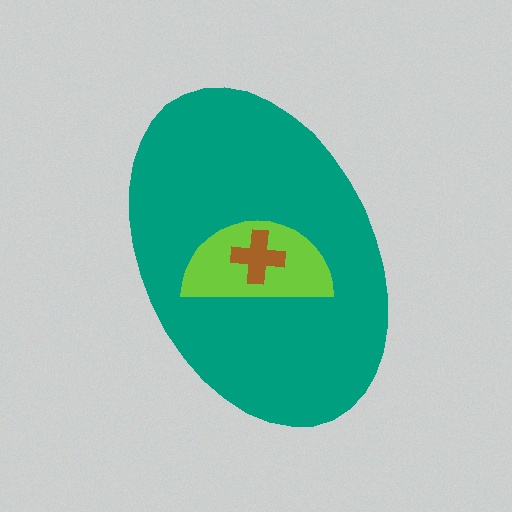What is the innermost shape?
The brown cross.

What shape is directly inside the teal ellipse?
The lime semicircle.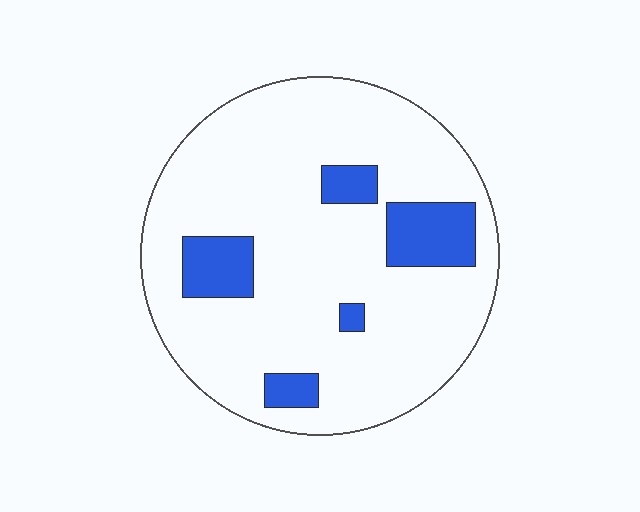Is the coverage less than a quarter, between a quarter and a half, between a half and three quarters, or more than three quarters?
Less than a quarter.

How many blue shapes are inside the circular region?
5.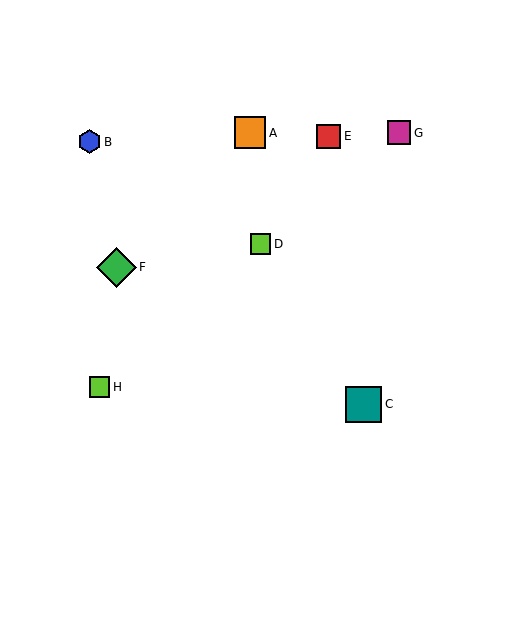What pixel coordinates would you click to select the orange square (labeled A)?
Click at (250, 133) to select the orange square A.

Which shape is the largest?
The green diamond (labeled F) is the largest.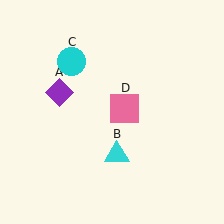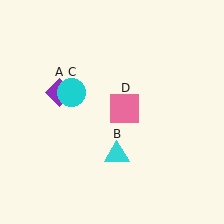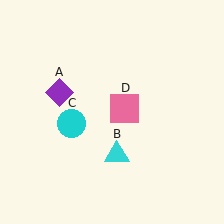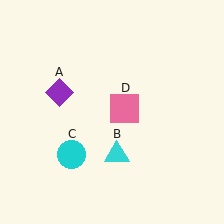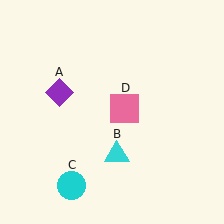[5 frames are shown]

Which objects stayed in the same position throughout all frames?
Purple diamond (object A) and cyan triangle (object B) and pink square (object D) remained stationary.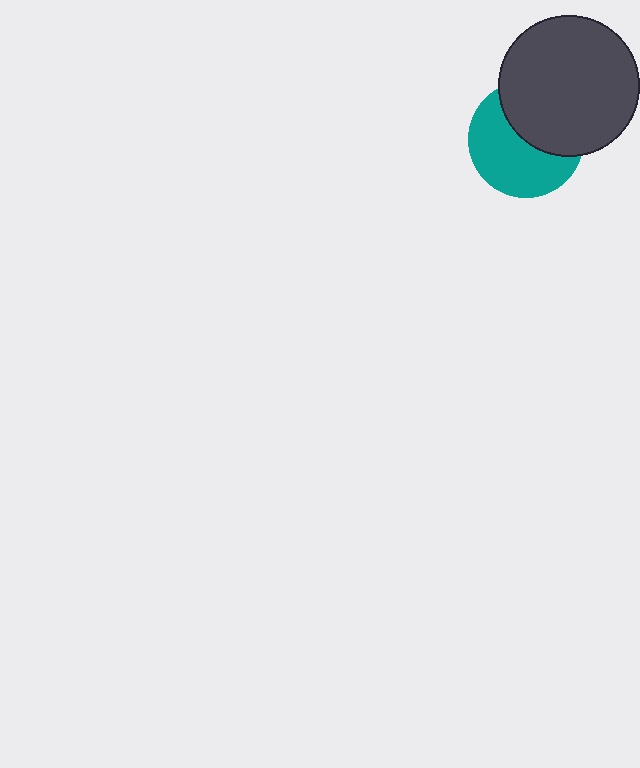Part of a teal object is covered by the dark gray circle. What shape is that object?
It is a circle.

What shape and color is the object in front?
The object in front is a dark gray circle.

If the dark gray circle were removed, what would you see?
You would see the complete teal circle.